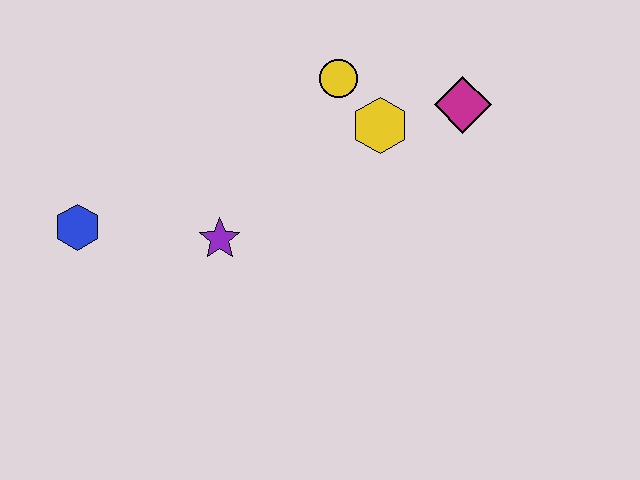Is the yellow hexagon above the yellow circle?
No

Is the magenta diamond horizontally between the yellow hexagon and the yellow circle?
No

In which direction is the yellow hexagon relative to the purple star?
The yellow hexagon is to the right of the purple star.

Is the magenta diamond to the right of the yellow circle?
Yes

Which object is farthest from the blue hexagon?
The magenta diamond is farthest from the blue hexagon.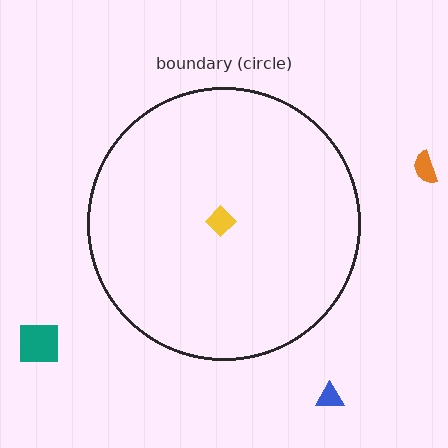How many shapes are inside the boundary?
1 inside, 3 outside.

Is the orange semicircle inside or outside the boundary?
Outside.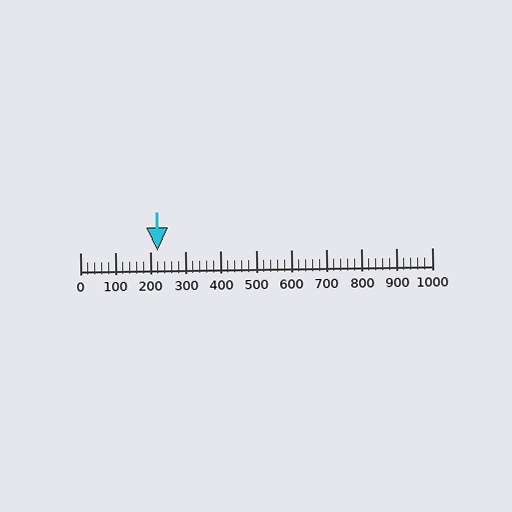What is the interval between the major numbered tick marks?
The major tick marks are spaced 100 units apart.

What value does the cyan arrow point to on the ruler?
The cyan arrow points to approximately 220.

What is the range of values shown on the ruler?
The ruler shows values from 0 to 1000.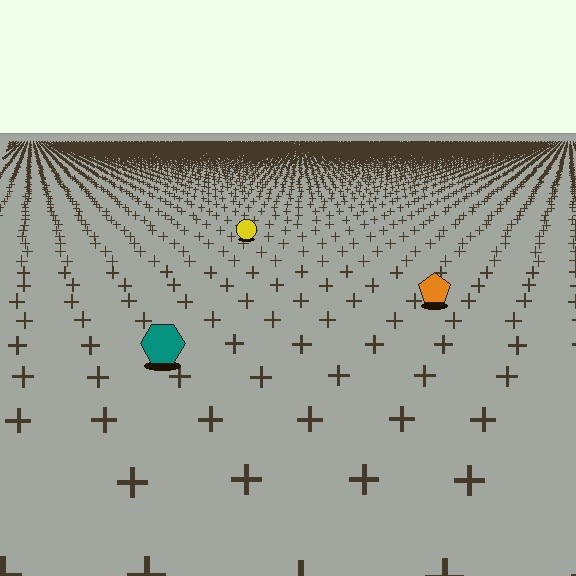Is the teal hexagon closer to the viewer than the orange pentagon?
Yes. The teal hexagon is closer — you can tell from the texture gradient: the ground texture is coarser near it.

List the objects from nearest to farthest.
From nearest to farthest: the teal hexagon, the orange pentagon, the yellow circle.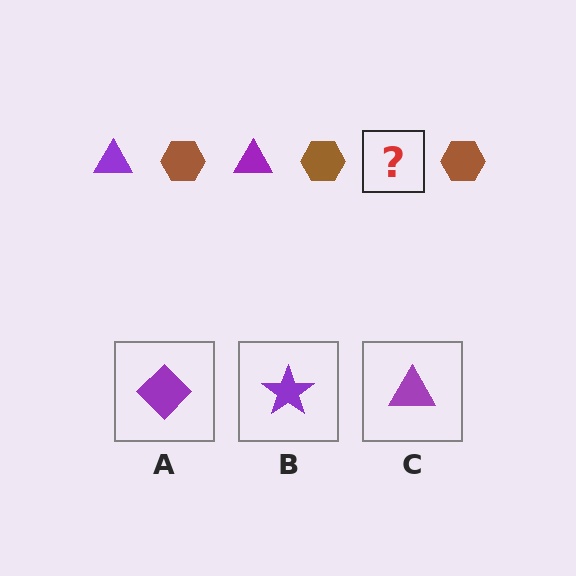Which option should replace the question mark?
Option C.